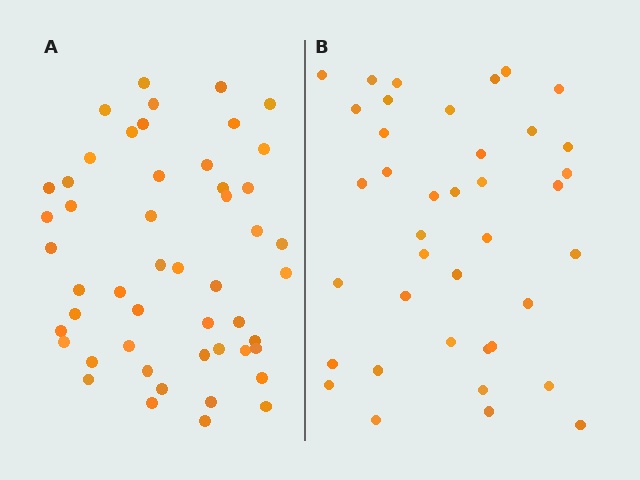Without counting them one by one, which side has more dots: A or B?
Region A (the left region) has more dots.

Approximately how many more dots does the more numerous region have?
Region A has roughly 12 or so more dots than region B.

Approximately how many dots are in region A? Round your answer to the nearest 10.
About 50 dots.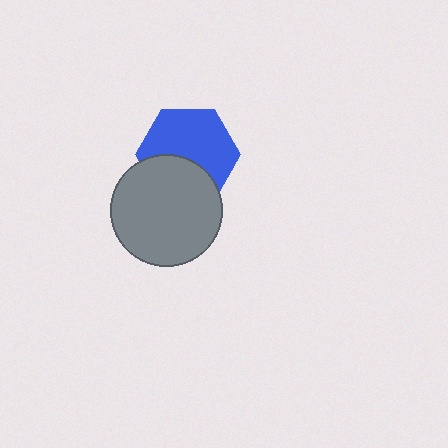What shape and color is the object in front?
The object in front is a gray circle.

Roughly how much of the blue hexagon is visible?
About half of it is visible (roughly 63%).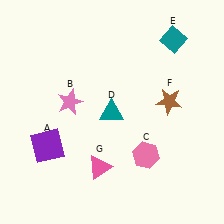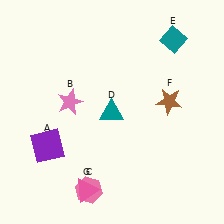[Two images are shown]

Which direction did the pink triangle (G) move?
The pink triangle (G) moved down.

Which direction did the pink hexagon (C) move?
The pink hexagon (C) moved left.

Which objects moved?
The objects that moved are: the pink hexagon (C), the pink triangle (G).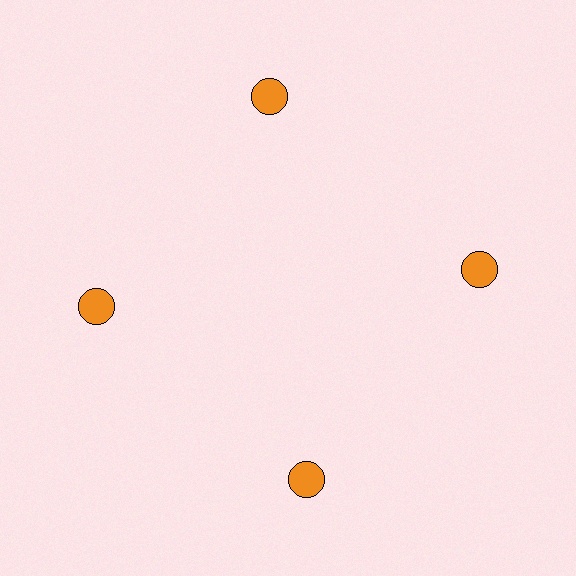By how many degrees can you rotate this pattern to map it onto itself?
The pattern maps onto itself every 90 degrees of rotation.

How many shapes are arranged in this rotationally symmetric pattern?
There are 4 shapes, arranged in 4 groups of 1.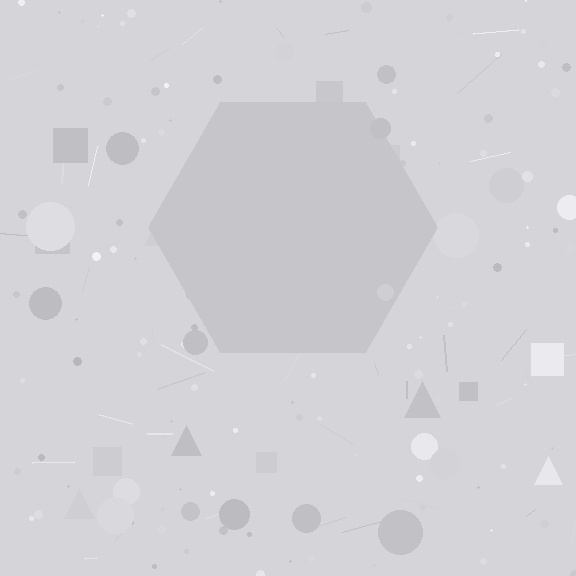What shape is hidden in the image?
A hexagon is hidden in the image.